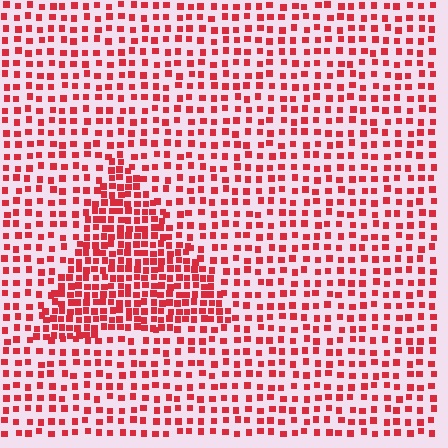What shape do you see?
I see a triangle.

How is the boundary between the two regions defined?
The boundary is defined by a change in element density (approximately 1.9x ratio). All elements are the same color, size, and shape.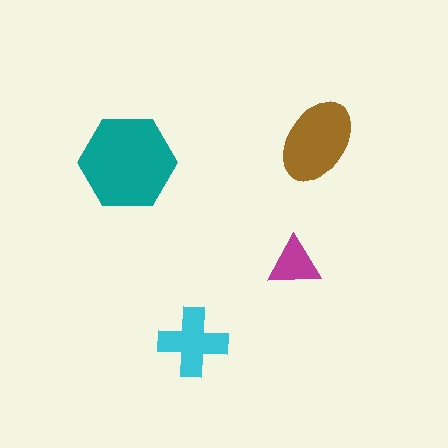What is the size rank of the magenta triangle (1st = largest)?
4th.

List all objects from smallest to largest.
The magenta triangle, the cyan cross, the brown ellipse, the teal hexagon.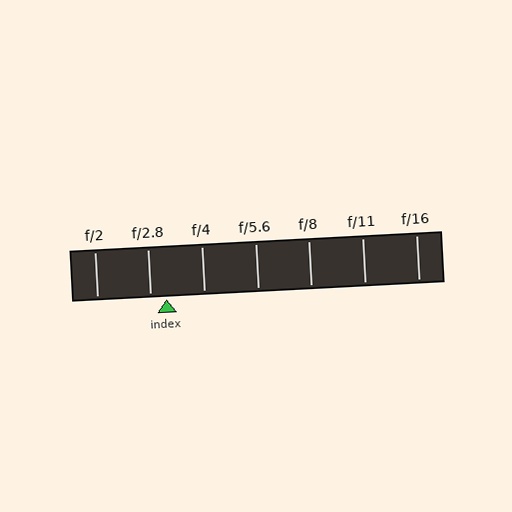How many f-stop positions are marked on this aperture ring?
There are 7 f-stop positions marked.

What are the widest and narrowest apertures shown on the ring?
The widest aperture shown is f/2 and the narrowest is f/16.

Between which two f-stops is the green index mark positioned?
The index mark is between f/2.8 and f/4.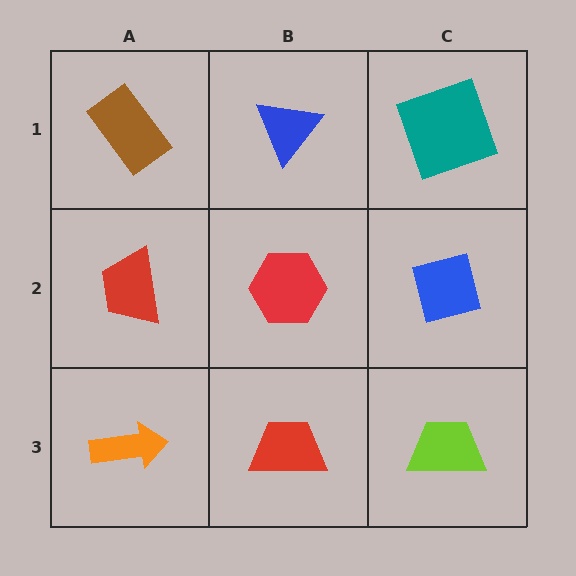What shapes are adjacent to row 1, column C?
A blue square (row 2, column C), a blue triangle (row 1, column B).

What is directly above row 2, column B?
A blue triangle.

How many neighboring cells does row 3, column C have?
2.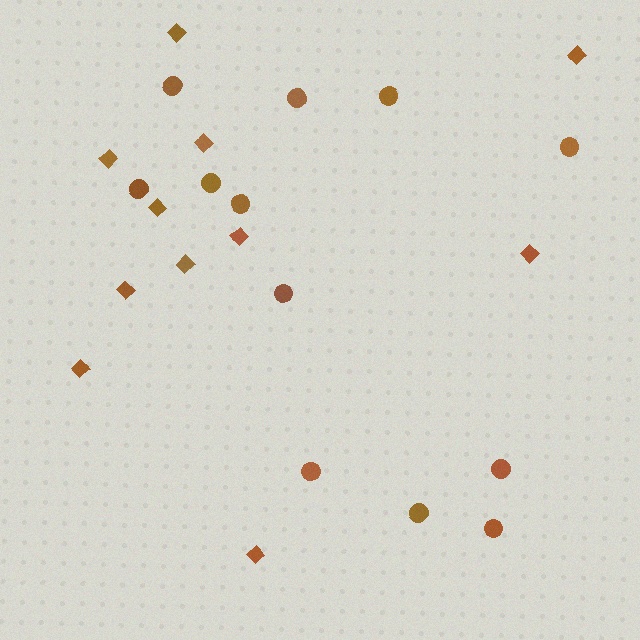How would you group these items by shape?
There are 2 groups: one group of diamonds (11) and one group of circles (12).